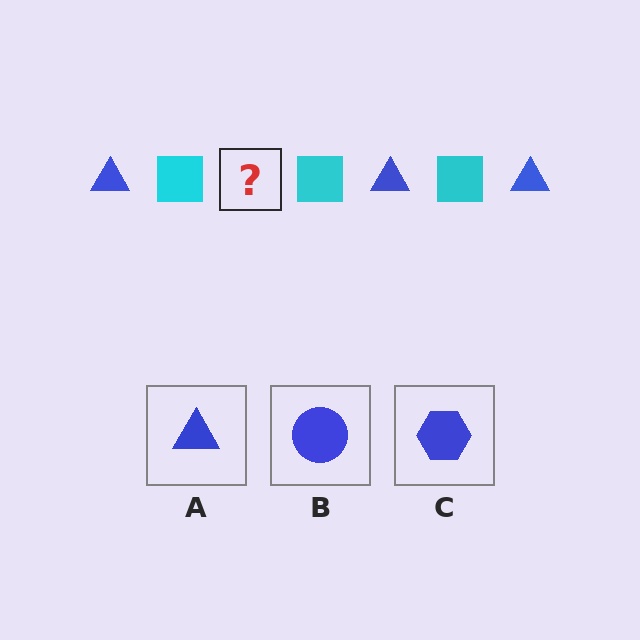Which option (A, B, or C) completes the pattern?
A.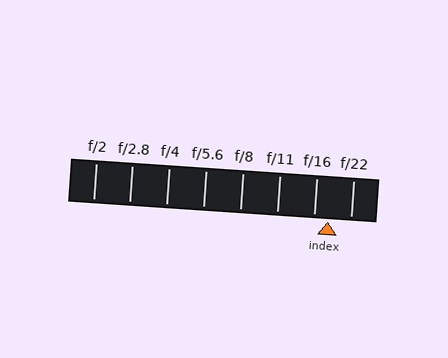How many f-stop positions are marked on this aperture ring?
There are 8 f-stop positions marked.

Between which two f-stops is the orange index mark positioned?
The index mark is between f/16 and f/22.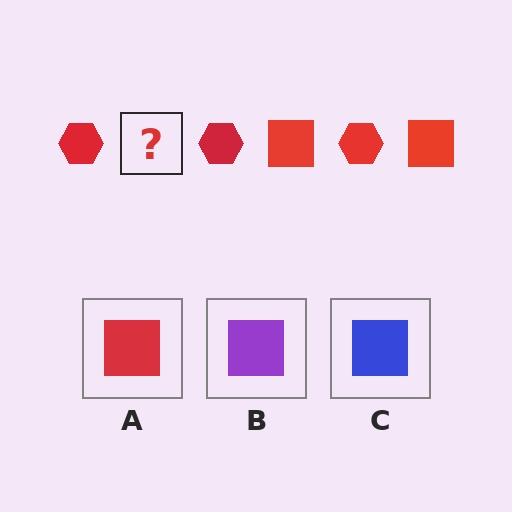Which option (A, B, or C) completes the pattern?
A.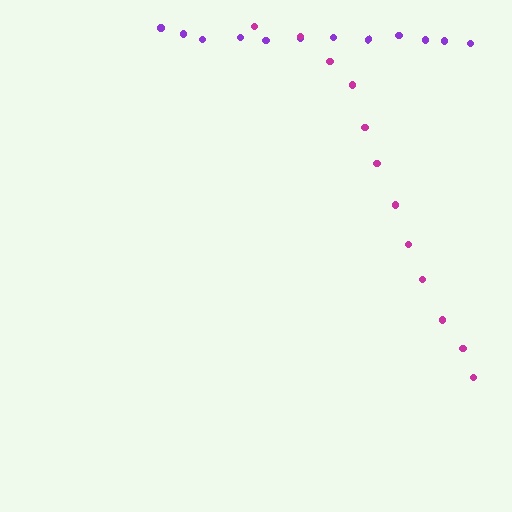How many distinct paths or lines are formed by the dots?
There are 2 distinct paths.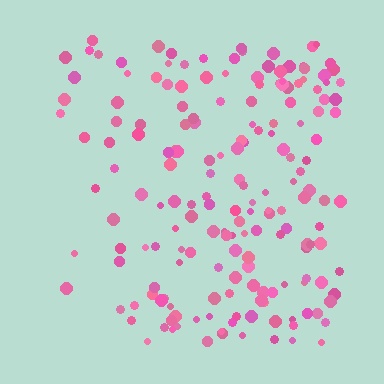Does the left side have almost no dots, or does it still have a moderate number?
Still a moderate number, just noticeably fewer than the right.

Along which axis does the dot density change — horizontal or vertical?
Horizontal.